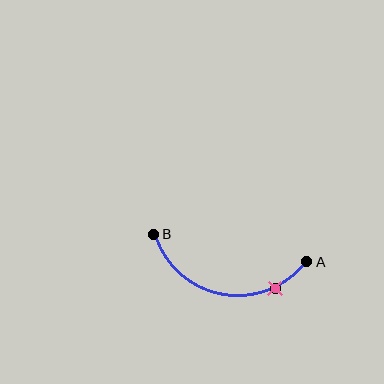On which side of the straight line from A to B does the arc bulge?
The arc bulges below the straight line connecting A and B.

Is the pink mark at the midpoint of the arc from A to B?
No. The pink mark lies on the arc but is closer to endpoint A. The arc midpoint would be at the point on the curve equidistant along the arc from both A and B.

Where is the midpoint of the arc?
The arc midpoint is the point on the curve farthest from the straight line joining A and B. It sits below that line.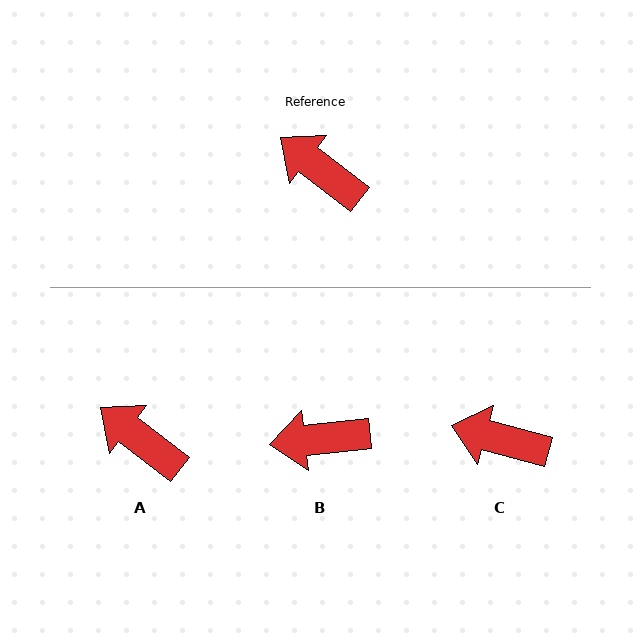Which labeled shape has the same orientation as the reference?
A.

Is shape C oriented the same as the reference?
No, it is off by about 23 degrees.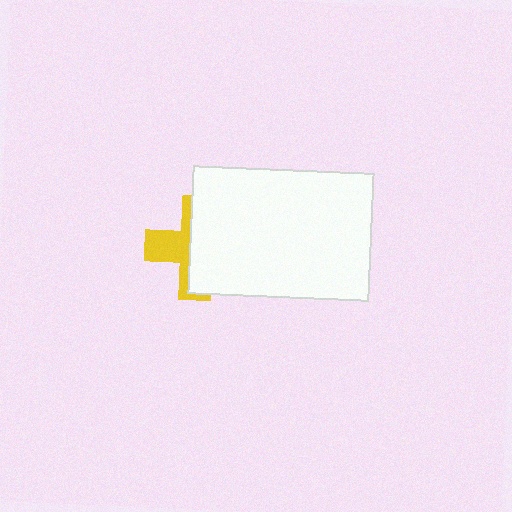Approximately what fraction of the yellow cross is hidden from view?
Roughly 60% of the yellow cross is hidden behind the white rectangle.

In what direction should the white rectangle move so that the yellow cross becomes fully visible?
The white rectangle should move right. That is the shortest direction to clear the overlap and leave the yellow cross fully visible.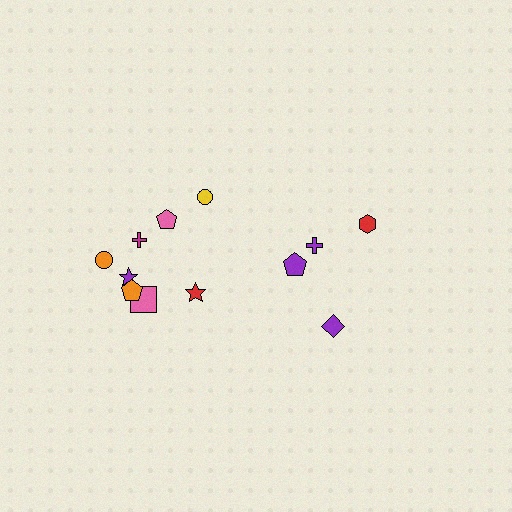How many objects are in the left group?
There are 8 objects.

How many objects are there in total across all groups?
There are 12 objects.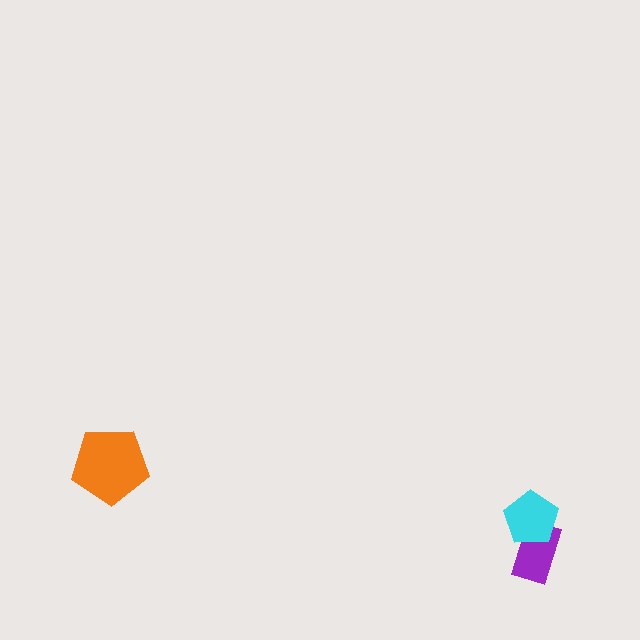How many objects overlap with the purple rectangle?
1 object overlaps with the purple rectangle.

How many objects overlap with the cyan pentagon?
1 object overlaps with the cyan pentagon.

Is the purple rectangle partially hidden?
Yes, it is partially covered by another shape.